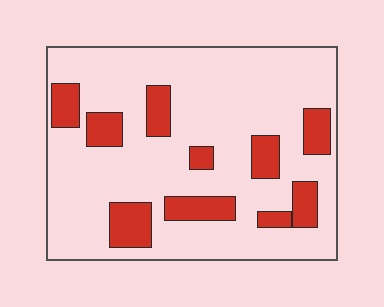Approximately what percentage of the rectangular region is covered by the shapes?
Approximately 20%.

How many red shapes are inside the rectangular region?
10.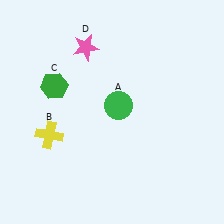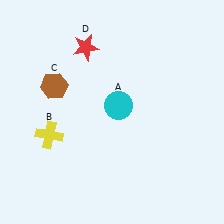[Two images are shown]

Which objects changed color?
A changed from green to cyan. C changed from green to brown. D changed from pink to red.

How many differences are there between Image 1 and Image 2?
There are 3 differences between the two images.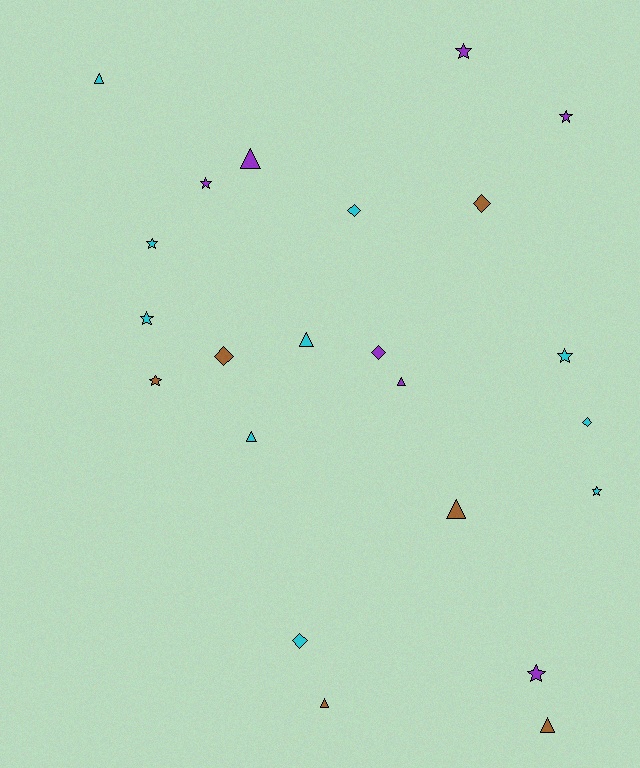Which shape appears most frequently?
Star, with 9 objects.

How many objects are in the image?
There are 23 objects.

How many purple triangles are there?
There are 2 purple triangles.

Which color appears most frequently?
Cyan, with 10 objects.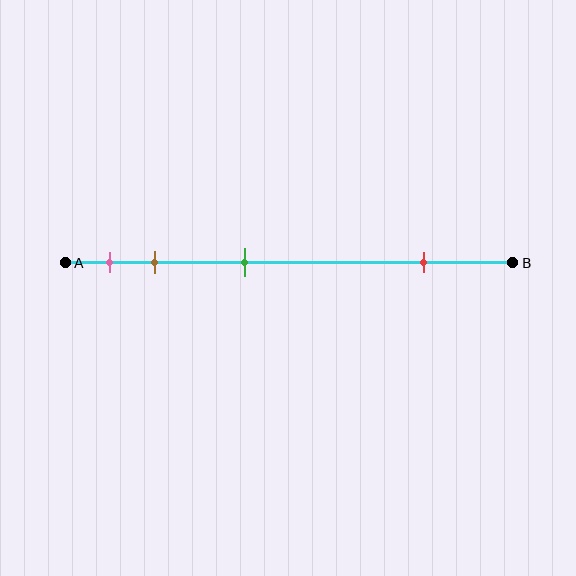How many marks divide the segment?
There are 4 marks dividing the segment.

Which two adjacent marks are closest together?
The pink and brown marks are the closest adjacent pair.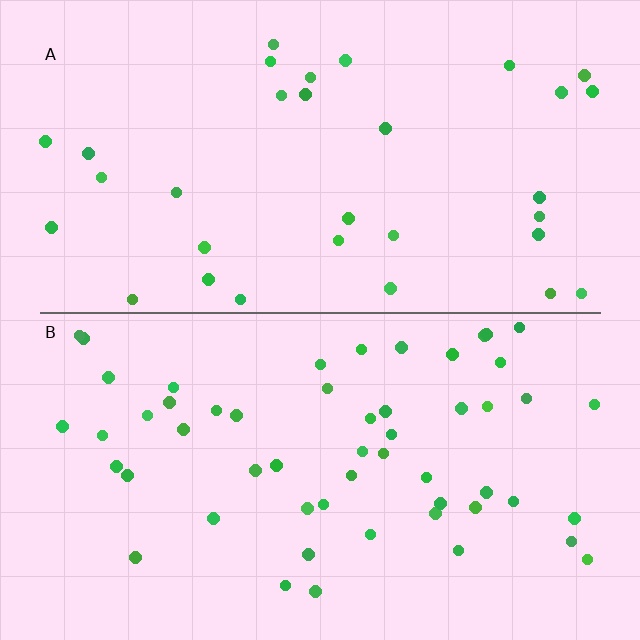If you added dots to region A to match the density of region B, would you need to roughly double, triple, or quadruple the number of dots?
Approximately double.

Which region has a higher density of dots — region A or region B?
B (the bottom).